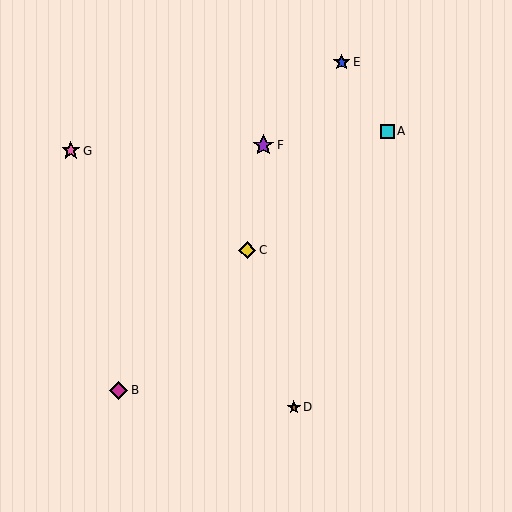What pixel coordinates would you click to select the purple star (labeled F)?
Click at (263, 145) to select the purple star F.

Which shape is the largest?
The purple star (labeled F) is the largest.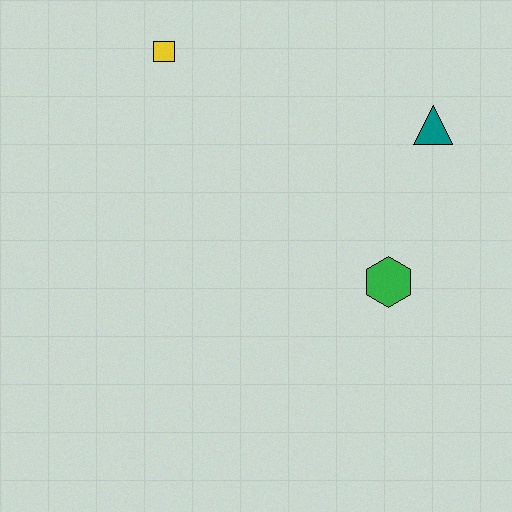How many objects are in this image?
There are 3 objects.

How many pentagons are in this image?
There are no pentagons.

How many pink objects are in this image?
There are no pink objects.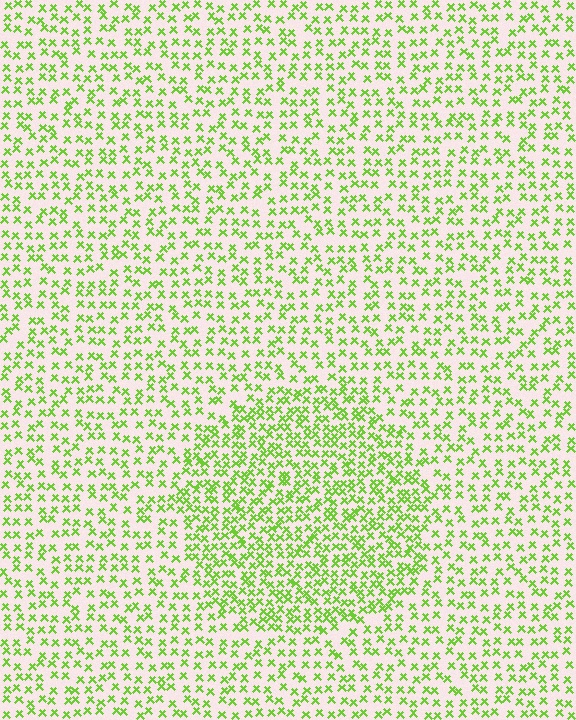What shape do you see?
I see a circle.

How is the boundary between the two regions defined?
The boundary is defined by a change in element density (approximately 1.7x ratio). All elements are the same color, size, and shape.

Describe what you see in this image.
The image contains small lime elements arranged at two different densities. A circle-shaped region is visible where the elements are more densely packed than the surrounding area.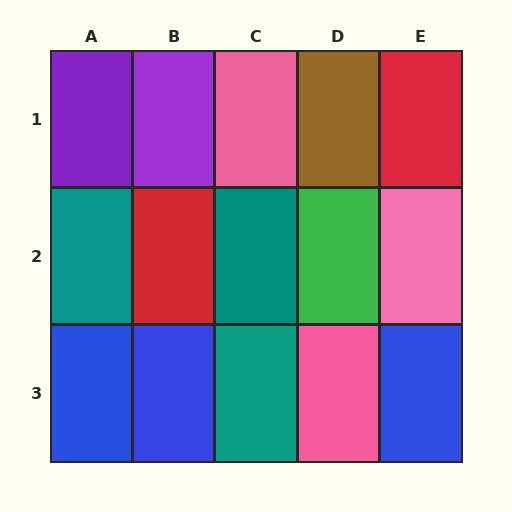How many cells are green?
1 cell is green.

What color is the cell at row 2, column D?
Green.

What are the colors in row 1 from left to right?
Purple, purple, pink, brown, red.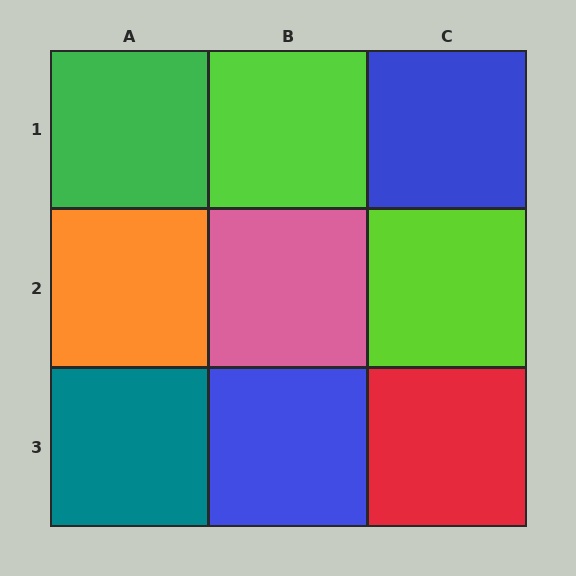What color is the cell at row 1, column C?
Blue.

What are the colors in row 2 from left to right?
Orange, pink, lime.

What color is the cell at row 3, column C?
Red.